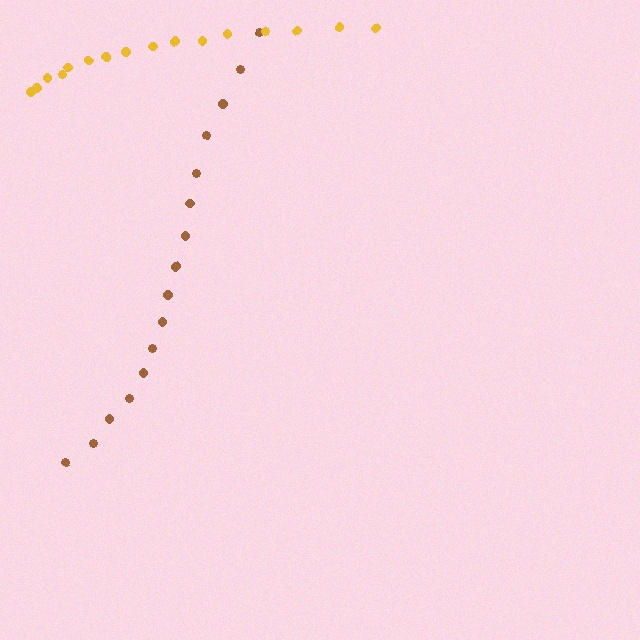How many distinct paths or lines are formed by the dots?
There are 2 distinct paths.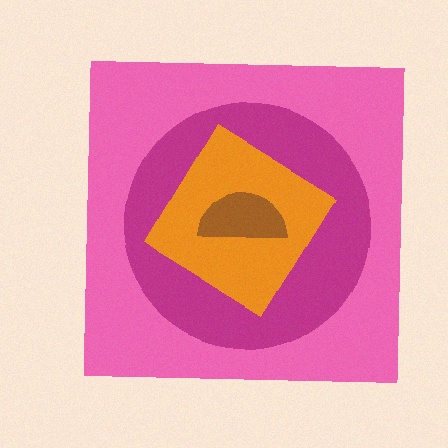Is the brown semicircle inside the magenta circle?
Yes.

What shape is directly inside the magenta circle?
The orange diamond.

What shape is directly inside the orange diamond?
The brown semicircle.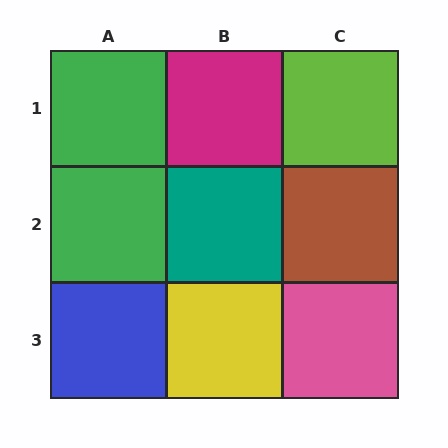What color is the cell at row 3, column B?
Yellow.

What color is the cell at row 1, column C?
Lime.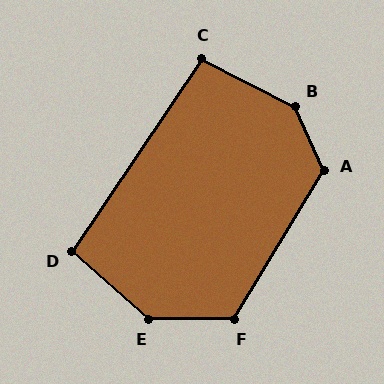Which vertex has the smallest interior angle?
C, at approximately 97 degrees.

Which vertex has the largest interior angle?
B, at approximately 141 degrees.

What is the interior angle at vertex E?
Approximately 139 degrees (obtuse).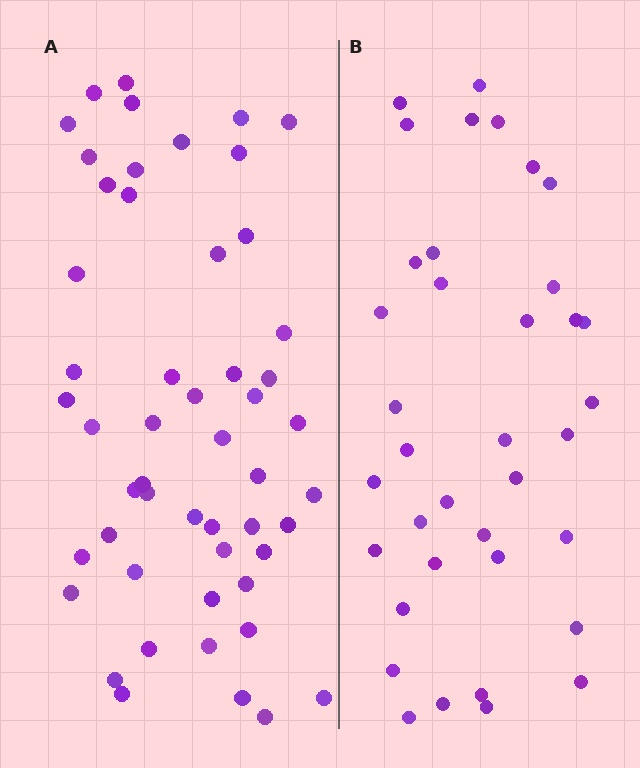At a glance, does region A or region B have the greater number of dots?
Region A (the left region) has more dots.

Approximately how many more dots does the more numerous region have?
Region A has approximately 15 more dots than region B.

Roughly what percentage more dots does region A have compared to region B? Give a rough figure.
About 40% more.